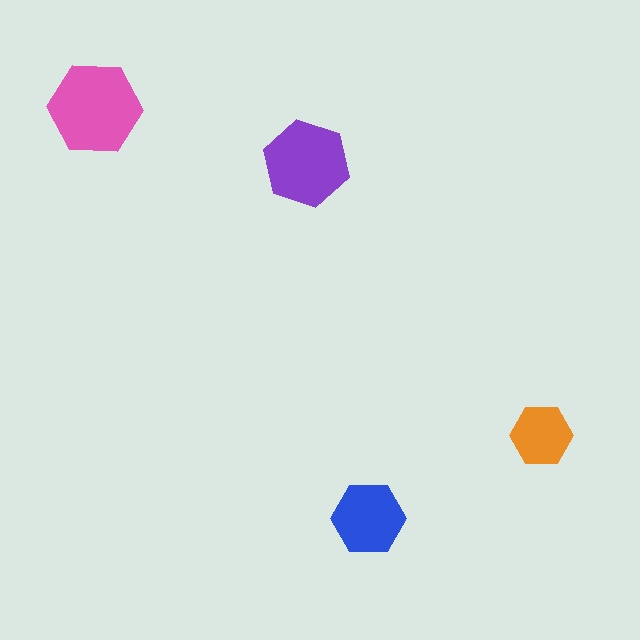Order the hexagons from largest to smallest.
the pink one, the purple one, the blue one, the orange one.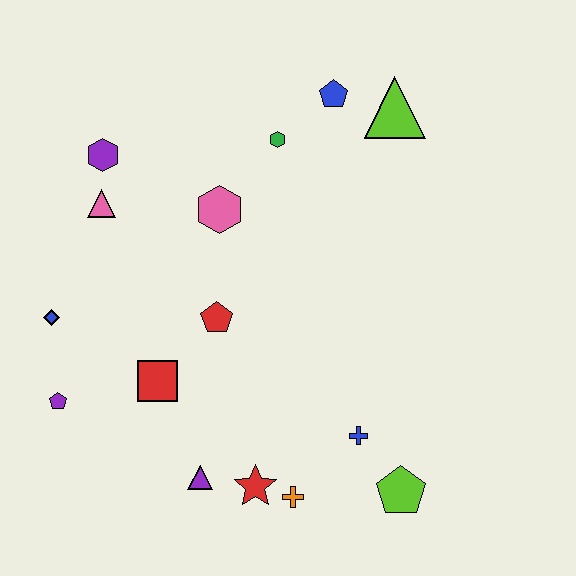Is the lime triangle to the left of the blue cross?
No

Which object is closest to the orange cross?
The red star is closest to the orange cross.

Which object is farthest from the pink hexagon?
The lime pentagon is farthest from the pink hexagon.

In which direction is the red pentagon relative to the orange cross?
The red pentagon is above the orange cross.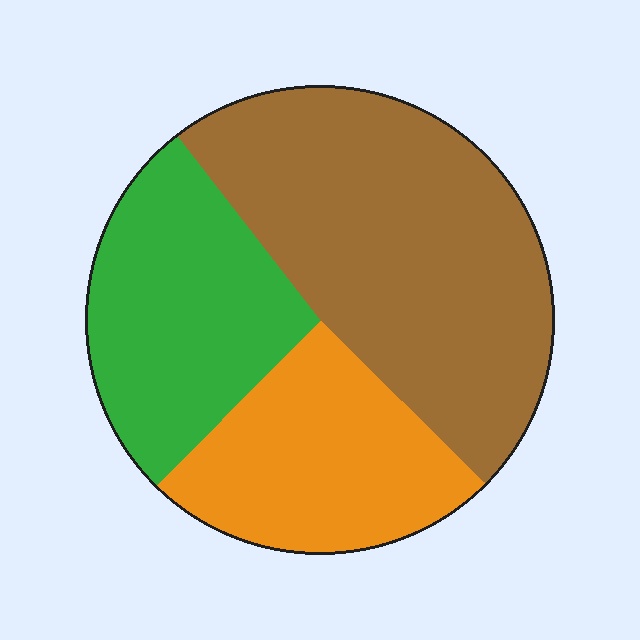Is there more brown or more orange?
Brown.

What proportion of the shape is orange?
Orange covers roughly 25% of the shape.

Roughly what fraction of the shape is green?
Green covers 27% of the shape.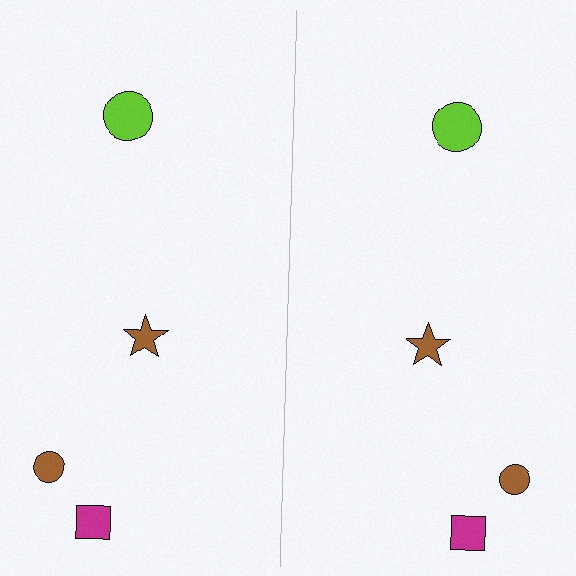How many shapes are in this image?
There are 8 shapes in this image.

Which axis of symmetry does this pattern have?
The pattern has a vertical axis of symmetry running through the center of the image.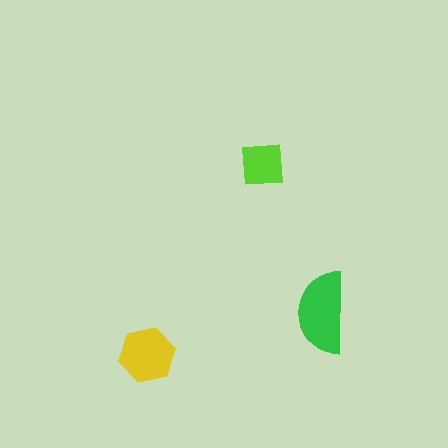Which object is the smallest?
The lime square.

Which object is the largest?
The green semicircle.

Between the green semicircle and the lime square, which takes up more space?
The green semicircle.